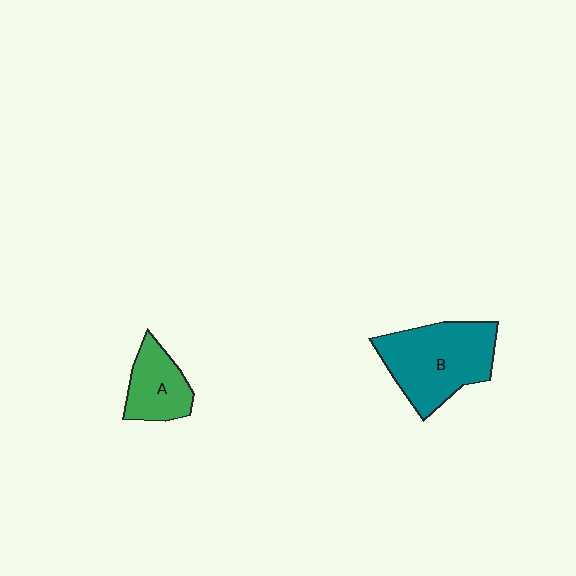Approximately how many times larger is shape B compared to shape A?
Approximately 1.9 times.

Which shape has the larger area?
Shape B (teal).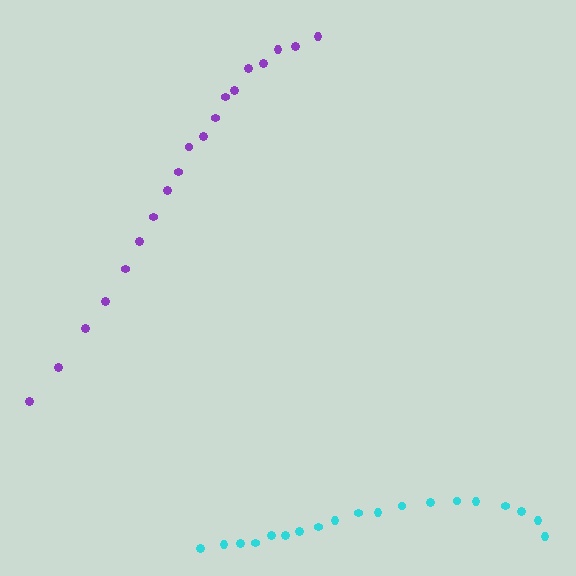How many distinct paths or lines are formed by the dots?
There are 2 distinct paths.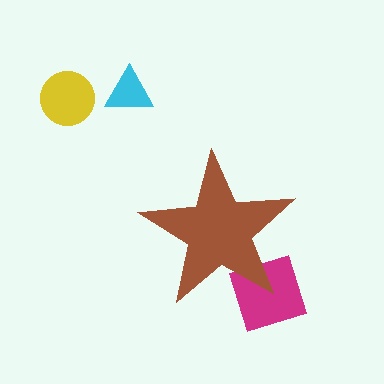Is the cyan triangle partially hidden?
No, the cyan triangle is fully visible.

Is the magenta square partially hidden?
Yes, the magenta square is partially hidden behind the brown star.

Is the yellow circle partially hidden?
No, the yellow circle is fully visible.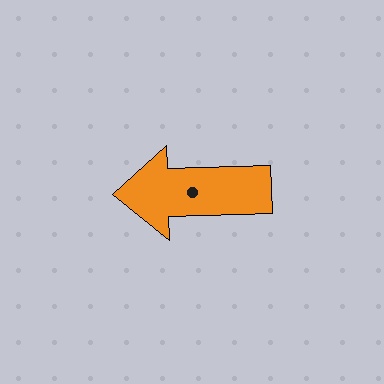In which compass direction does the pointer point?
West.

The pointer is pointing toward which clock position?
Roughly 9 o'clock.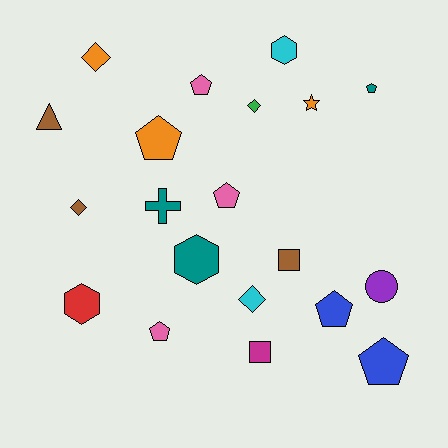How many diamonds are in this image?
There are 4 diamonds.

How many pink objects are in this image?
There are 3 pink objects.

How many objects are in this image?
There are 20 objects.